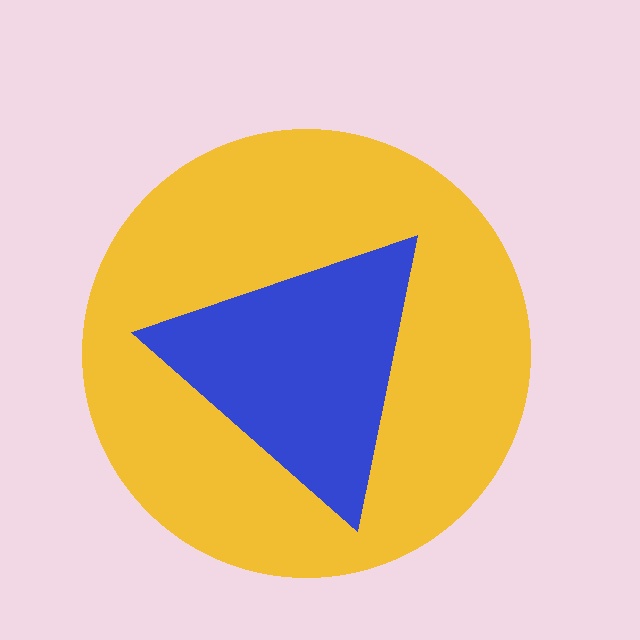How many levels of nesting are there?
2.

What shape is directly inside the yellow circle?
The blue triangle.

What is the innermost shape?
The blue triangle.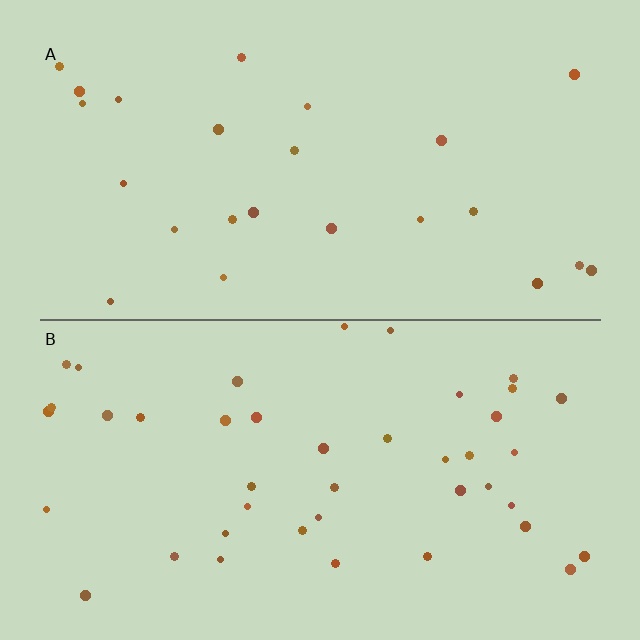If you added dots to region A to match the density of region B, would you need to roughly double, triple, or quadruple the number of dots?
Approximately double.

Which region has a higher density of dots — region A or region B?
B (the bottom).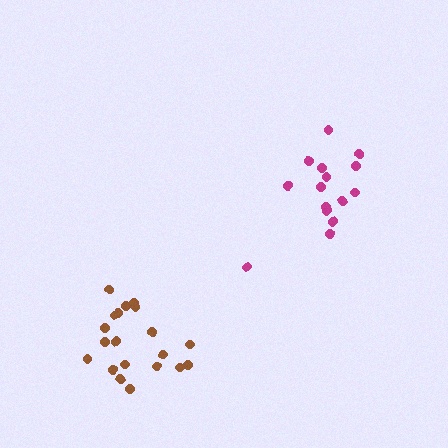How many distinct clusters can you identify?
There are 2 distinct clusters.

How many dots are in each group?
Group 1: 17 dots, Group 2: 20 dots (37 total).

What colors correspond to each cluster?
The clusters are colored: magenta, brown.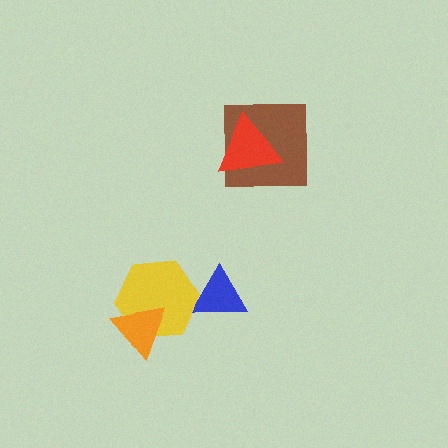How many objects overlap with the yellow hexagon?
2 objects overlap with the yellow hexagon.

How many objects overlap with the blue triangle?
1 object overlaps with the blue triangle.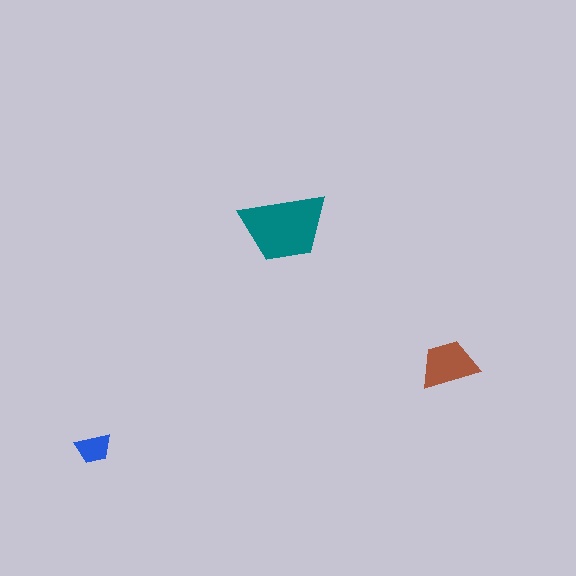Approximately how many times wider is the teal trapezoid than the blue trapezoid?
About 2.5 times wider.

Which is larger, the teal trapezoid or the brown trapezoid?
The teal one.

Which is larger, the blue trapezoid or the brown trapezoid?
The brown one.